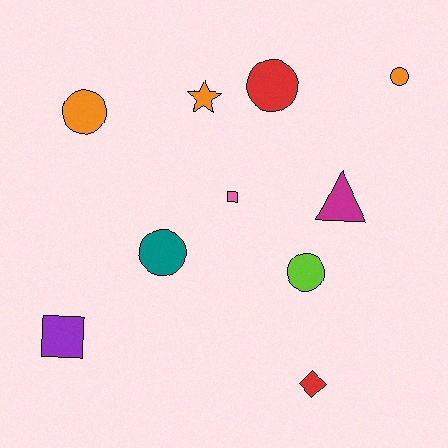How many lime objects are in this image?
There is 1 lime object.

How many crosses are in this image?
There are no crosses.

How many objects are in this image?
There are 10 objects.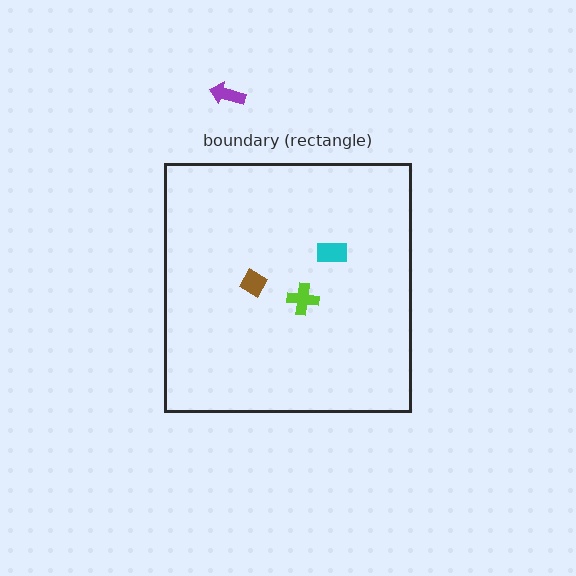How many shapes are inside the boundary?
3 inside, 1 outside.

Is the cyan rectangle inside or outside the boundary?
Inside.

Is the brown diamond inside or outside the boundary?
Inside.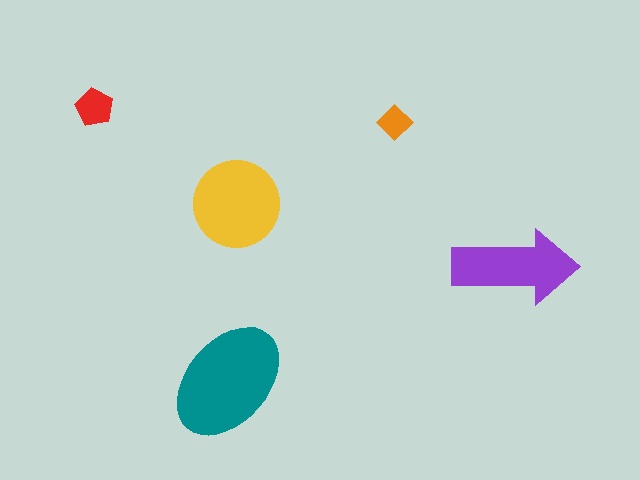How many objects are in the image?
There are 5 objects in the image.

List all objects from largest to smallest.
The teal ellipse, the yellow circle, the purple arrow, the red pentagon, the orange diamond.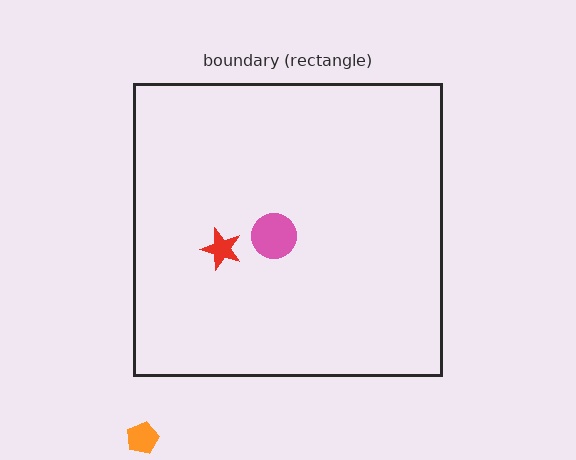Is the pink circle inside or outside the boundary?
Inside.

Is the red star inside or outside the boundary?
Inside.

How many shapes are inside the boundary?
2 inside, 1 outside.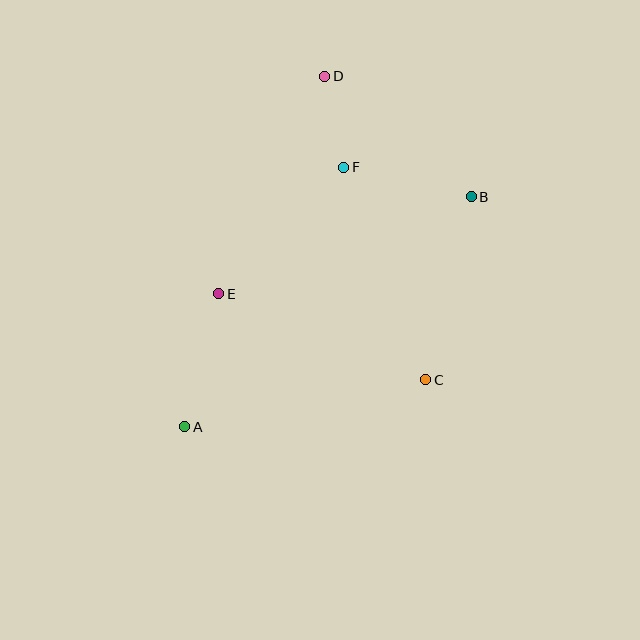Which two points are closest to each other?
Points D and F are closest to each other.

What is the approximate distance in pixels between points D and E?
The distance between D and E is approximately 242 pixels.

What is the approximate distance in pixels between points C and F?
The distance between C and F is approximately 228 pixels.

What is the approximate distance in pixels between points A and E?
The distance between A and E is approximately 137 pixels.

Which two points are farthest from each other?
Points A and D are farthest from each other.